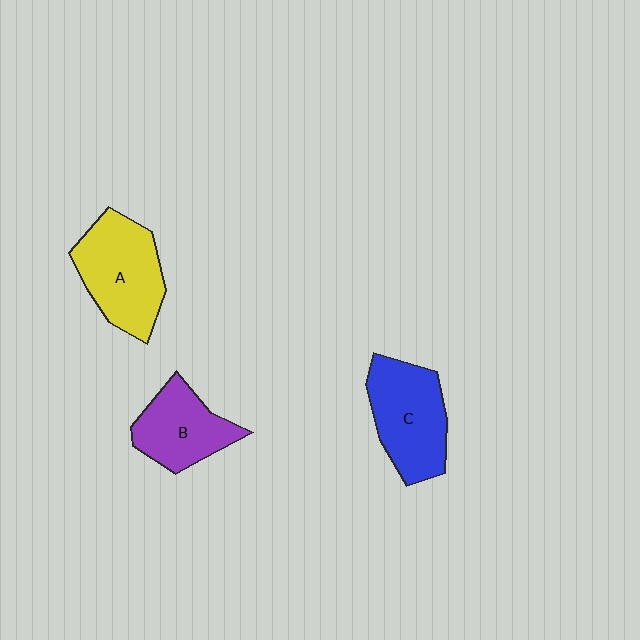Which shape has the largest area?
Shape A (yellow).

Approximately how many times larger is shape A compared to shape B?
Approximately 1.3 times.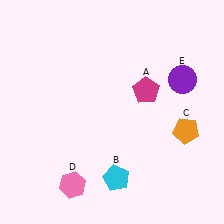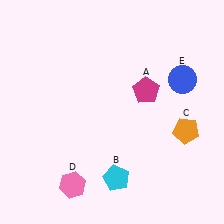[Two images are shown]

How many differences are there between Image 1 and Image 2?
There is 1 difference between the two images.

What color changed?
The circle (E) changed from purple in Image 1 to blue in Image 2.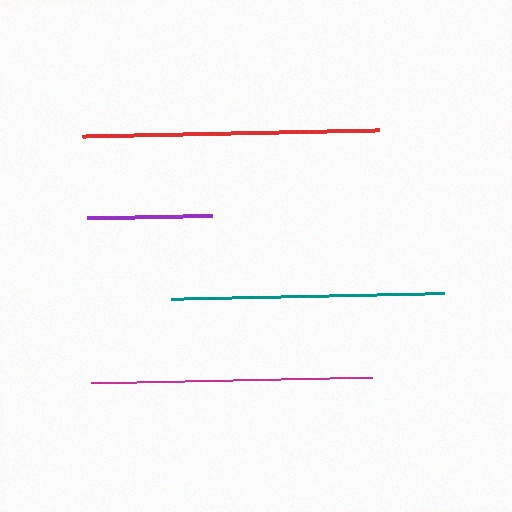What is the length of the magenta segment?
The magenta segment is approximately 280 pixels long.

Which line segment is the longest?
The red line is the longest at approximately 297 pixels.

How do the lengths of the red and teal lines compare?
The red and teal lines are approximately the same length.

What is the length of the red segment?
The red segment is approximately 297 pixels long.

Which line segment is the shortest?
The purple line is the shortest at approximately 125 pixels.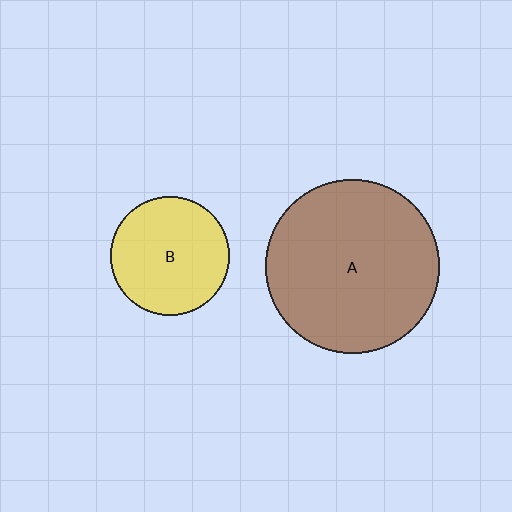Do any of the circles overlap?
No, none of the circles overlap.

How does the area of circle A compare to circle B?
Approximately 2.1 times.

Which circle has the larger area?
Circle A (brown).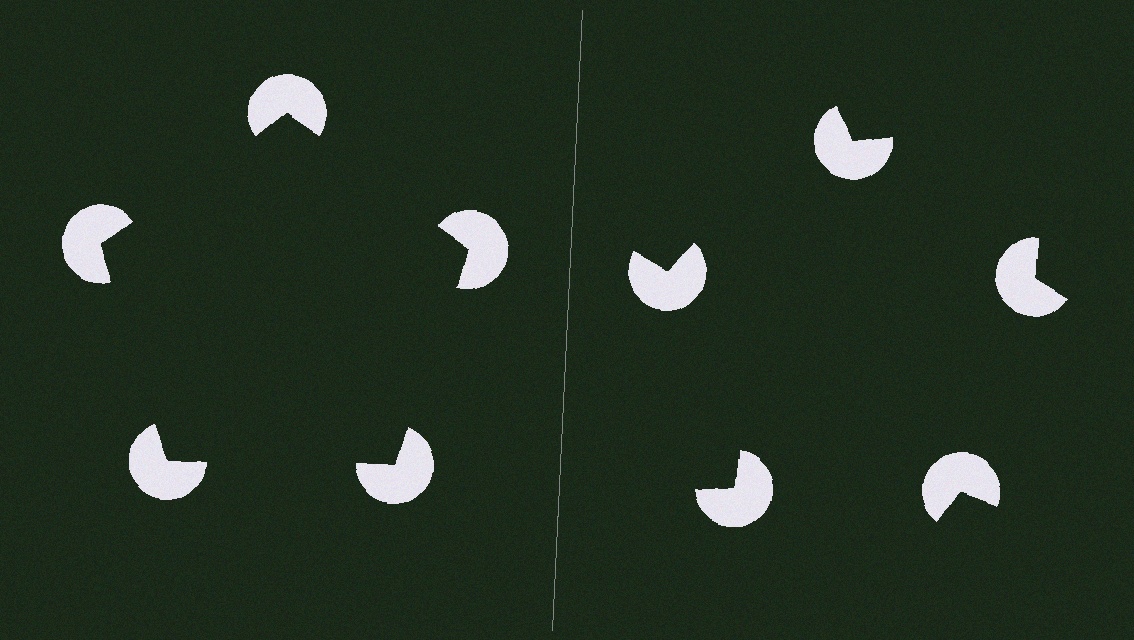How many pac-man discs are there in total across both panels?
10 — 5 on each side.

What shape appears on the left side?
An illusory pentagon.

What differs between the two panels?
The pac-man discs are positioned identically on both sides; only the wedge orientations differ. On the left they align to a pentagon; on the right they are misaligned.